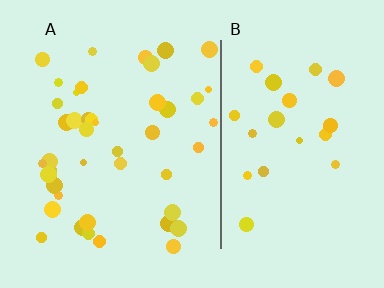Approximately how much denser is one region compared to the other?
Approximately 1.8× — region A over region B.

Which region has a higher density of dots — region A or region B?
A (the left).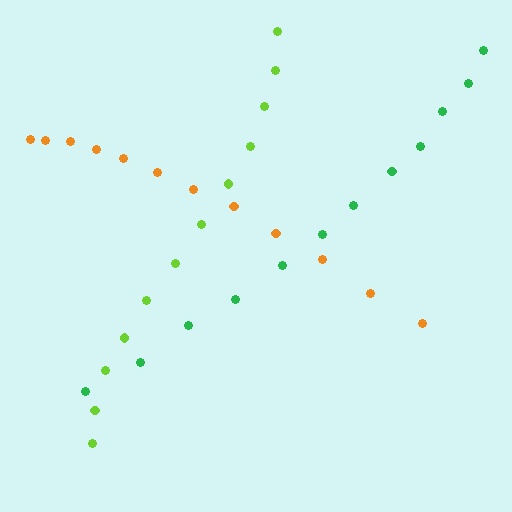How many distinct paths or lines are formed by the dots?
There are 3 distinct paths.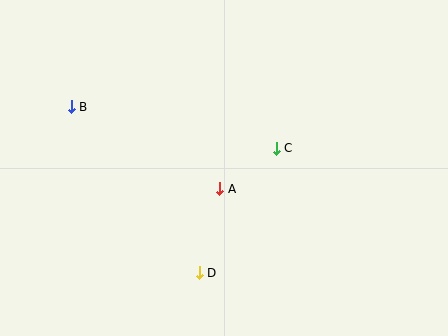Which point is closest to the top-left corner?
Point B is closest to the top-left corner.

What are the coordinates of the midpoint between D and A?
The midpoint between D and A is at (210, 231).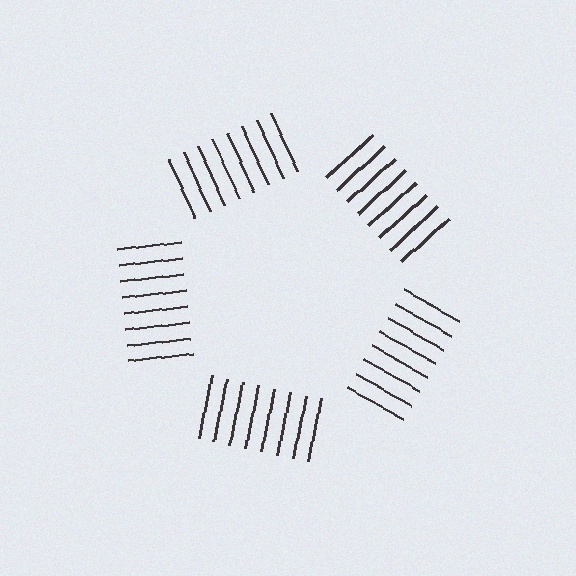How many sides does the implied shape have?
5 sides — the line-ends trace a pentagon.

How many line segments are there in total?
40 — 8 along each of the 5 edges.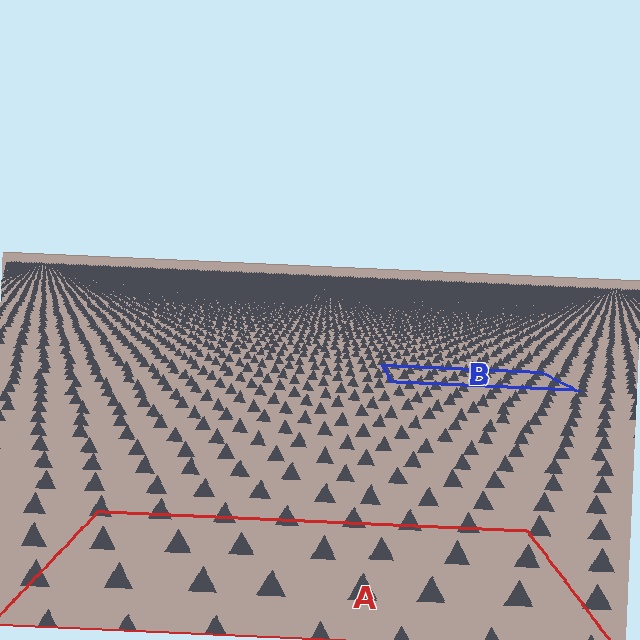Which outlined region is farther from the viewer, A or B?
Region B is farther from the viewer — the texture elements inside it appear smaller and more densely packed.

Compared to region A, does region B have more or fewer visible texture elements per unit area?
Region B has more texture elements per unit area — they are packed more densely because it is farther away.